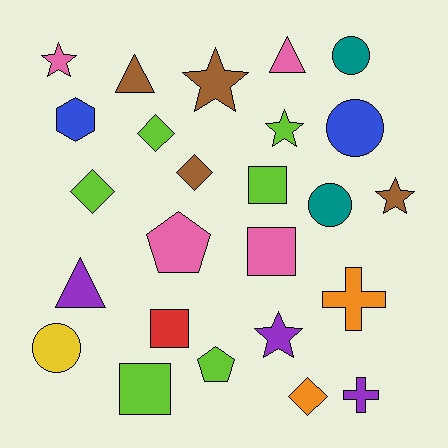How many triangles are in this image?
There are 3 triangles.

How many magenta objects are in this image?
There are no magenta objects.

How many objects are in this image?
There are 25 objects.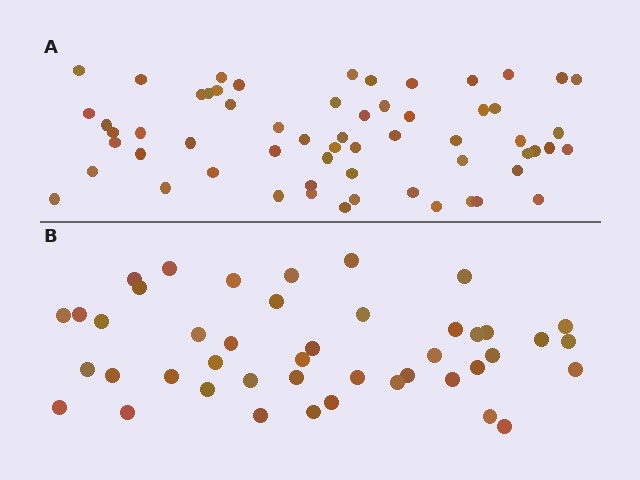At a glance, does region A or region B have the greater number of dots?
Region A (the top region) has more dots.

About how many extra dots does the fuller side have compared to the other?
Region A has approximately 15 more dots than region B.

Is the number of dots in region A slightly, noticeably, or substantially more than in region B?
Region A has noticeably more, but not dramatically so. The ratio is roughly 1.4 to 1.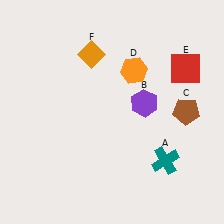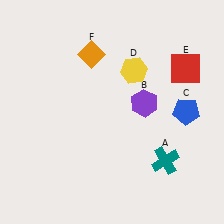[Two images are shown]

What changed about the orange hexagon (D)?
In Image 1, D is orange. In Image 2, it changed to yellow.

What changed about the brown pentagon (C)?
In Image 1, C is brown. In Image 2, it changed to blue.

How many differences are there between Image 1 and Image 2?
There are 2 differences between the two images.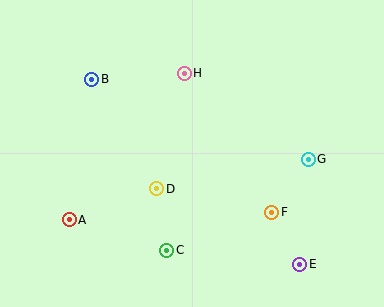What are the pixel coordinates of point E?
Point E is at (300, 264).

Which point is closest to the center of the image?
Point D at (157, 189) is closest to the center.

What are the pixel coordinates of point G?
Point G is at (308, 159).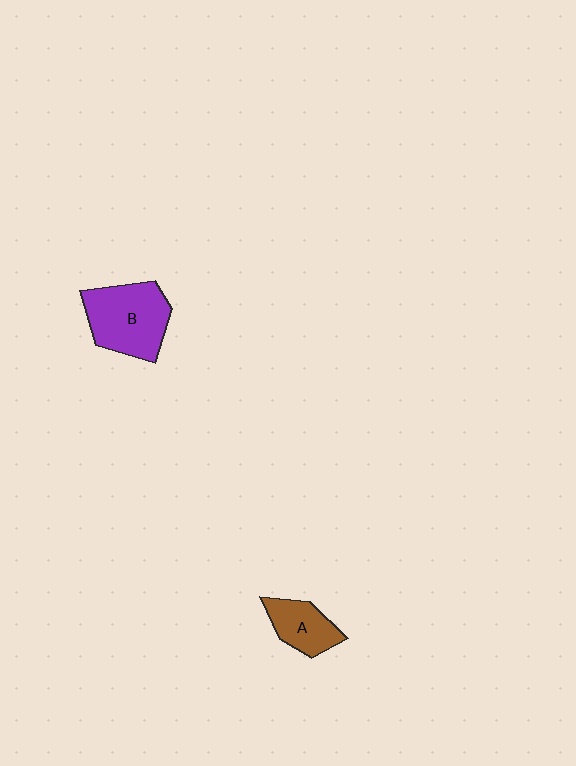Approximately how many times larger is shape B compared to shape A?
Approximately 1.8 times.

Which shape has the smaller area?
Shape A (brown).